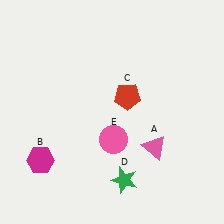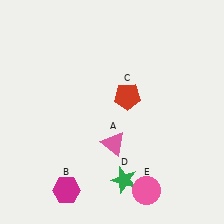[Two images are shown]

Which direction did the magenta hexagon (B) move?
The magenta hexagon (B) moved down.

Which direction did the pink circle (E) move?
The pink circle (E) moved down.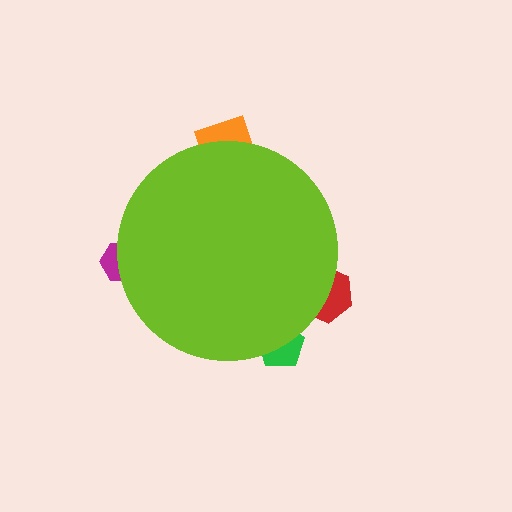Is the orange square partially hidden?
Yes, the orange square is partially hidden behind the lime circle.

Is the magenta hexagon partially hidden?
Yes, the magenta hexagon is partially hidden behind the lime circle.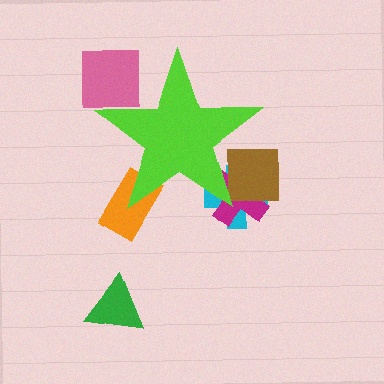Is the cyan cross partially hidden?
Yes, the cyan cross is partially hidden behind the lime star.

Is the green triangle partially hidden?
No, the green triangle is fully visible.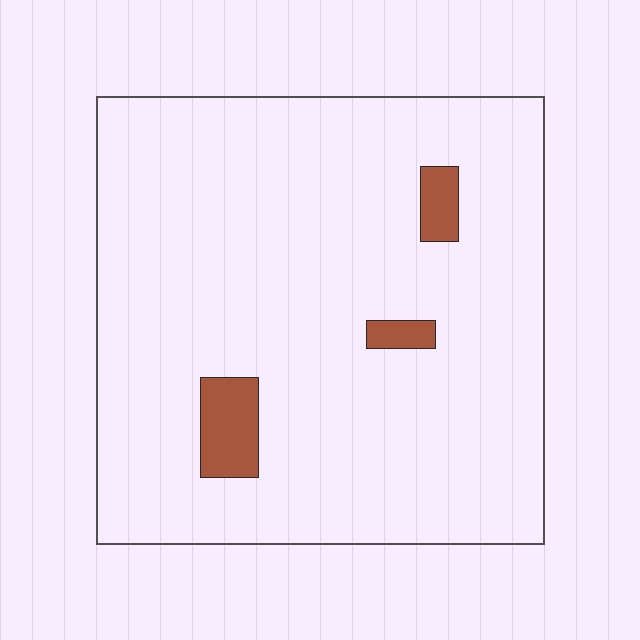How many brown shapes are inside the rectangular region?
3.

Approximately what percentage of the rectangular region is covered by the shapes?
Approximately 5%.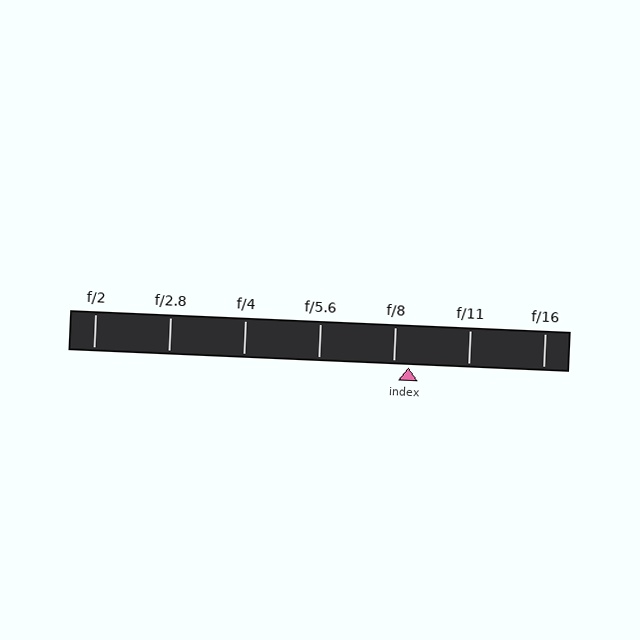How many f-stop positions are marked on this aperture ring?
There are 7 f-stop positions marked.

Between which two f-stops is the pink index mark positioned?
The index mark is between f/8 and f/11.